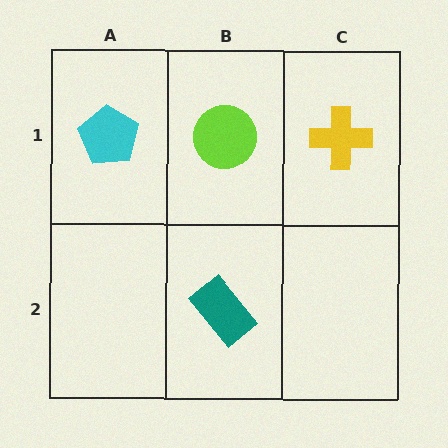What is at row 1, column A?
A cyan pentagon.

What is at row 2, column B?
A teal rectangle.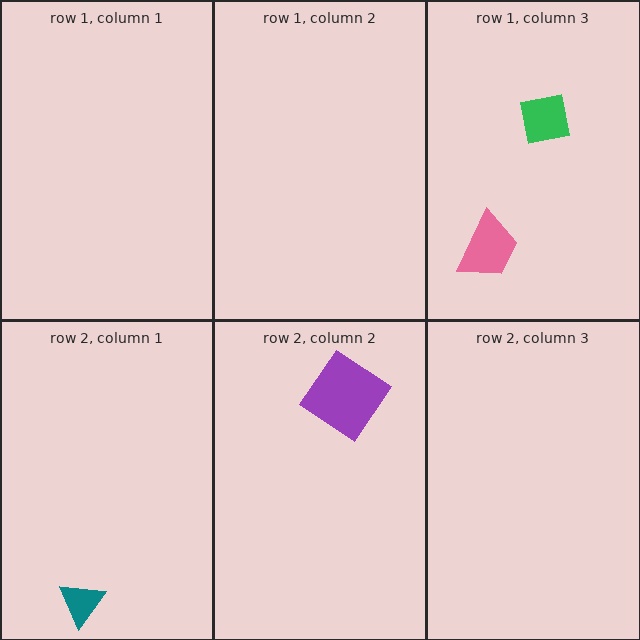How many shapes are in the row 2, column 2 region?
1.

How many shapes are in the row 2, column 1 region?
1.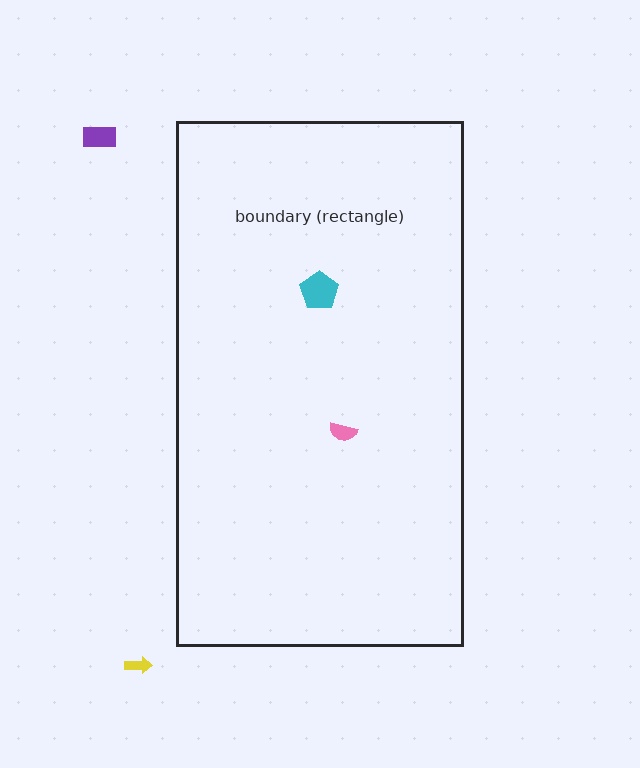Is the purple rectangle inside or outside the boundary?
Outside.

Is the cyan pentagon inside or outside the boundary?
Inside.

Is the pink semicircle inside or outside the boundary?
Inside.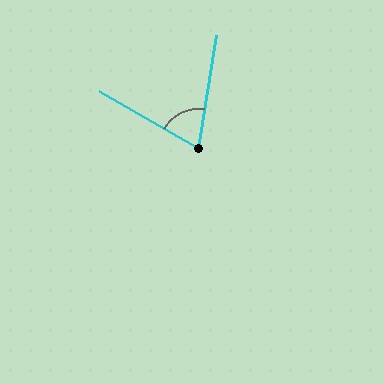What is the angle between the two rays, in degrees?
Approximately 69 degrees.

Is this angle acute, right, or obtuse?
It is acute.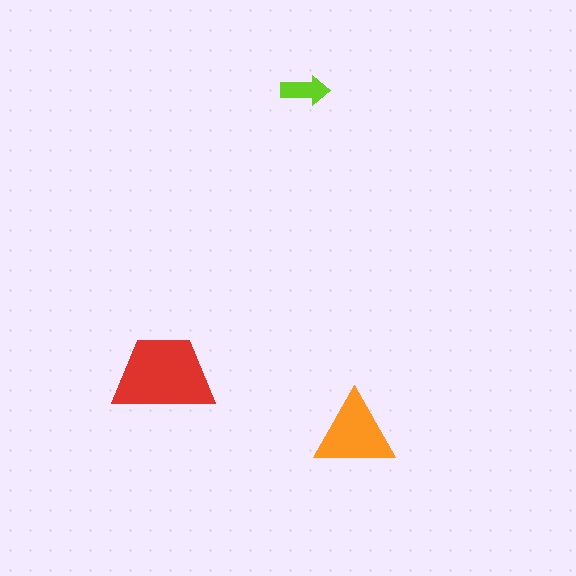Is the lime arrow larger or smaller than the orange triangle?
Smaller.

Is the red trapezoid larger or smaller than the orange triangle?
Larger.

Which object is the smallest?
The lime arrow.